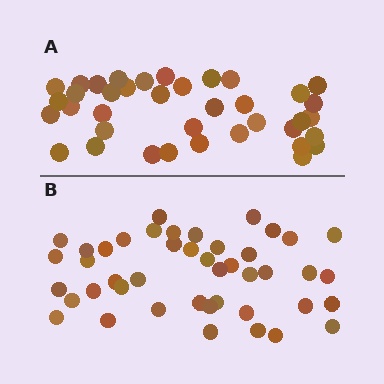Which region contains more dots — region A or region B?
Region B (the bottom region) has more dots.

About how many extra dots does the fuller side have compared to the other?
Region B has about 6 more dots than region A.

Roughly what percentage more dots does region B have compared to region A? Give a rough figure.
About 15% more.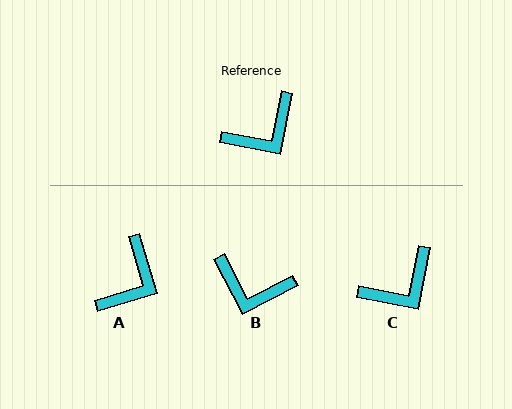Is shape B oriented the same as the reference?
No, it is off by about 51 degrees.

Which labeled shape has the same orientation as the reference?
C.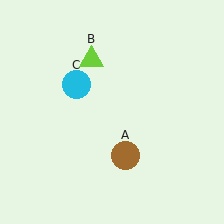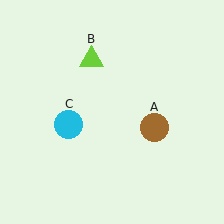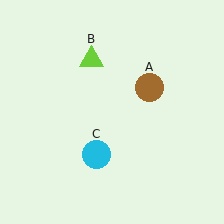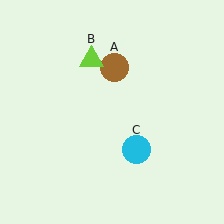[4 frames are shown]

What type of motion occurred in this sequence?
The brown circle (object A), cyan circle (object C) rotated counterclockwise around the center of the scene.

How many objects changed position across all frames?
2 objects changed position: brown circle (object A), cyan circle (object C).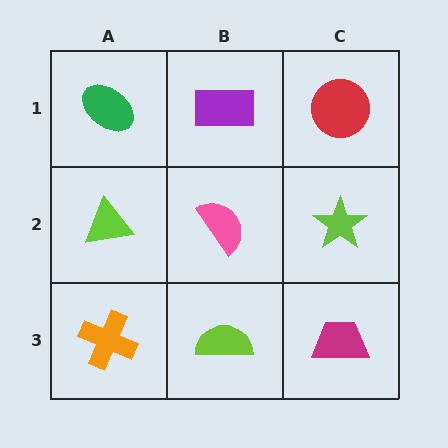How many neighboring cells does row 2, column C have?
3.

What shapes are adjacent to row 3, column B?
A pink semicircle (row 2, column B), an orange cross (row 3, column A), a magenta trapezoid (row 3, column C).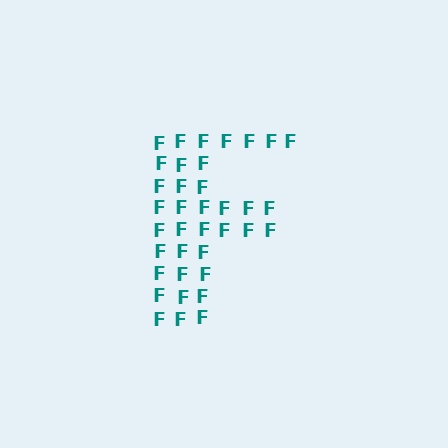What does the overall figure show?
The overall figure shows the letter F.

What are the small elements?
The small elements are letter F's.